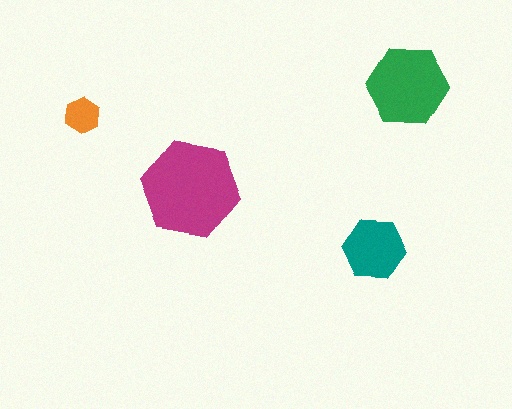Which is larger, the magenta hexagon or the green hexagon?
The magenta one.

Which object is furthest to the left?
The orange hexagon is leftmost.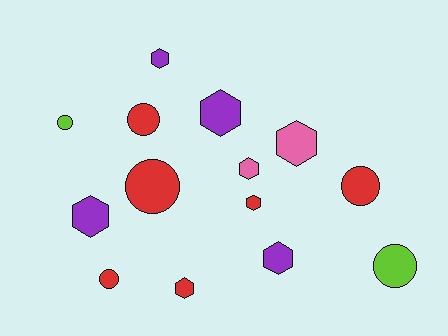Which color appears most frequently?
Red, with 6 objects.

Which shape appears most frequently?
Hexagon, with 8 objects.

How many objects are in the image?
There are 14 objects.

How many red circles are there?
There are 4 red circles.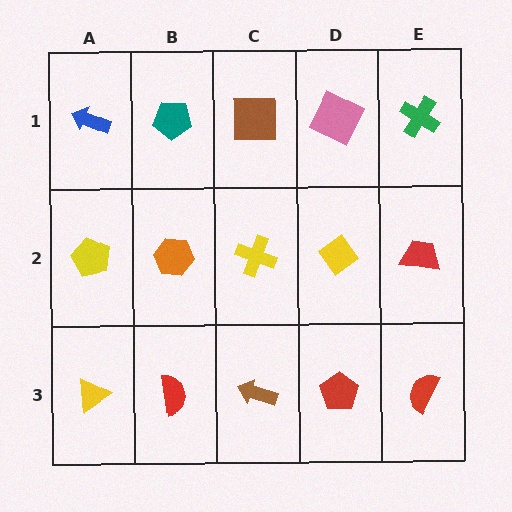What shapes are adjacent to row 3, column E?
A red trapezoid (row 2, column E), a red pentagon (row 3, column D).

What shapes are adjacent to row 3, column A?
A yellow pentagon (row 2, column A), a red semicircle (row 3, column B).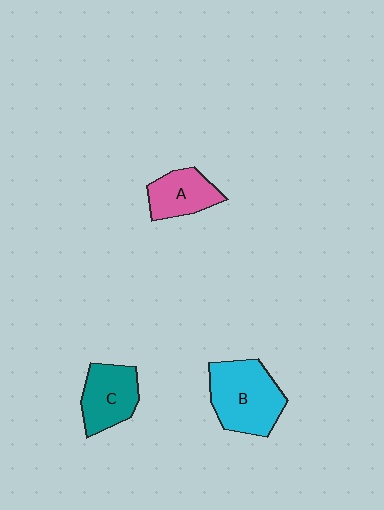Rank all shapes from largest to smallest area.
From largest to smallest: B (cyan), C (teal), A (pink).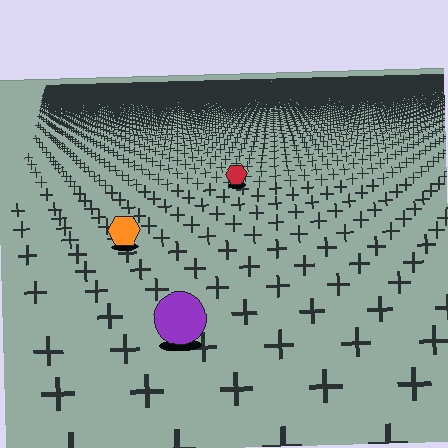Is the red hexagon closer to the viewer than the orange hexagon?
No. The orange hexagon is closer — you can tell from the texture gradient: the ground texture is coarser near it.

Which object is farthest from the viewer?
The red hexagon is farthest from the viewer. It appears smaller and the ground texture around it is denser.